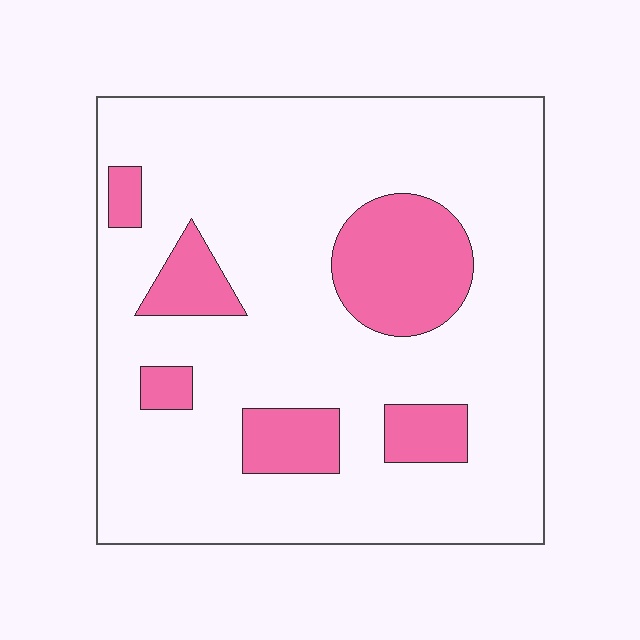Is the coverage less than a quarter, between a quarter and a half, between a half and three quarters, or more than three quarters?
Less than a quarter.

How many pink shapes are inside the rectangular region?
6.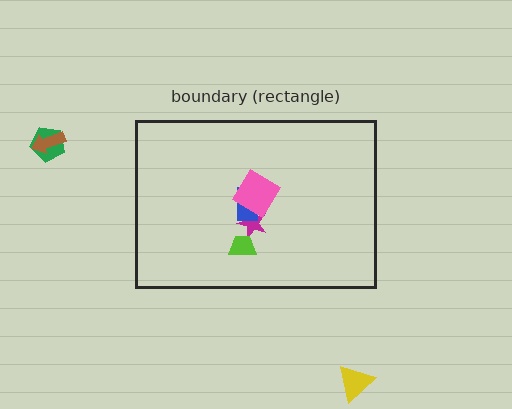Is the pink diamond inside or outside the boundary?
Inside.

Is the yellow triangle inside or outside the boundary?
Outside.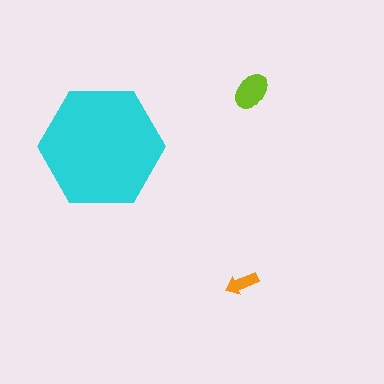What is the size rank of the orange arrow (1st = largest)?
3rd.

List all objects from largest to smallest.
The cyan hexagon, the lime ellipse, the orange arrow.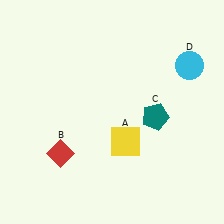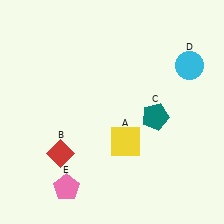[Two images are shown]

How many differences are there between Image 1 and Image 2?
There is 1 difference between the two images.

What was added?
A pink pentagon (E) was added in Image 2.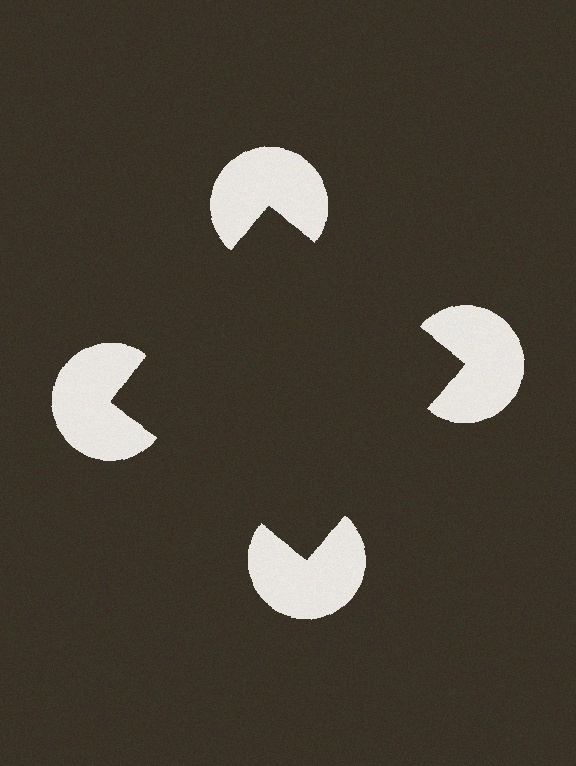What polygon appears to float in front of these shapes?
An illusory square — its edges are inferred from the aligned wedge cuts in the pac-man discs, not physically drawn.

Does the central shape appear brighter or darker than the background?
It typically appears slightly darker than the background, even though no actual brightness change is drawn.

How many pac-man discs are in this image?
There are 4 — one at each vertex of the illusory square.